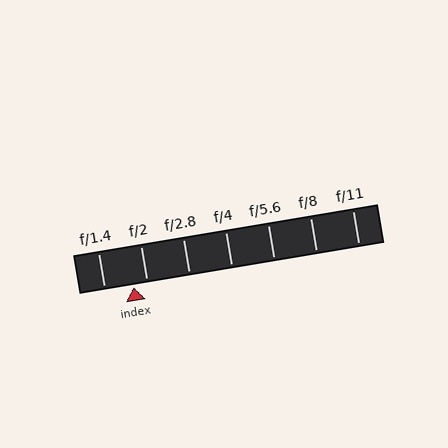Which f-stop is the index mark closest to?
The index mark is closest to f/2.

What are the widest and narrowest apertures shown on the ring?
The widest aperture shown is f/1.4 and the narrowest is f/11.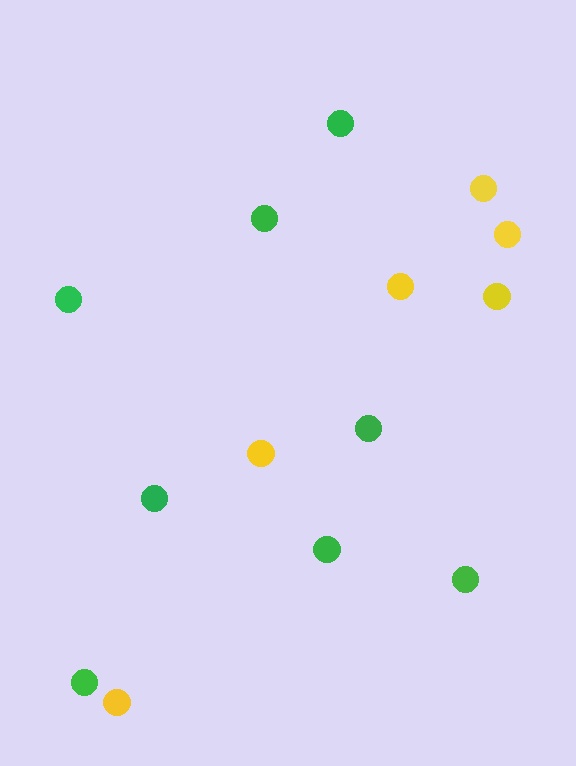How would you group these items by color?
There are 2 groups: one group of yellow circles (6) and one group of green circles (8).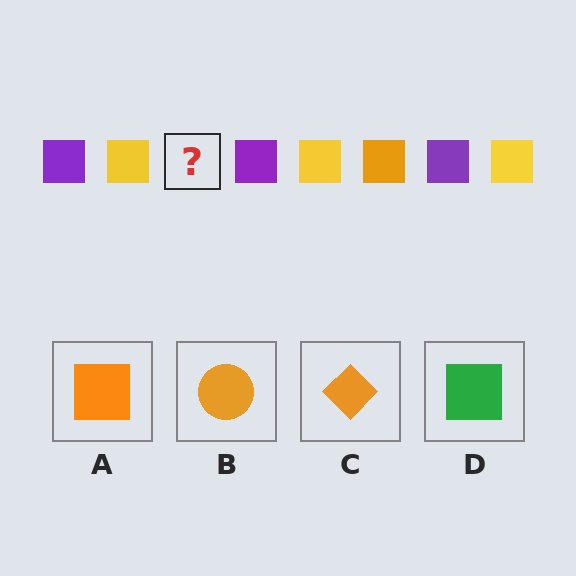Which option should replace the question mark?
Option A.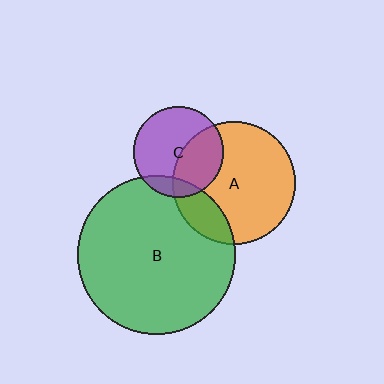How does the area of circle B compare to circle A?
Approximately 1.6 times.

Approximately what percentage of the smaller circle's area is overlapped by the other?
Approximately 20%.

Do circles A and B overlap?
Yes.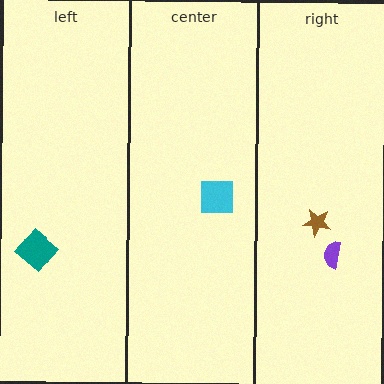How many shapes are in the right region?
2.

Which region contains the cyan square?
The center region.